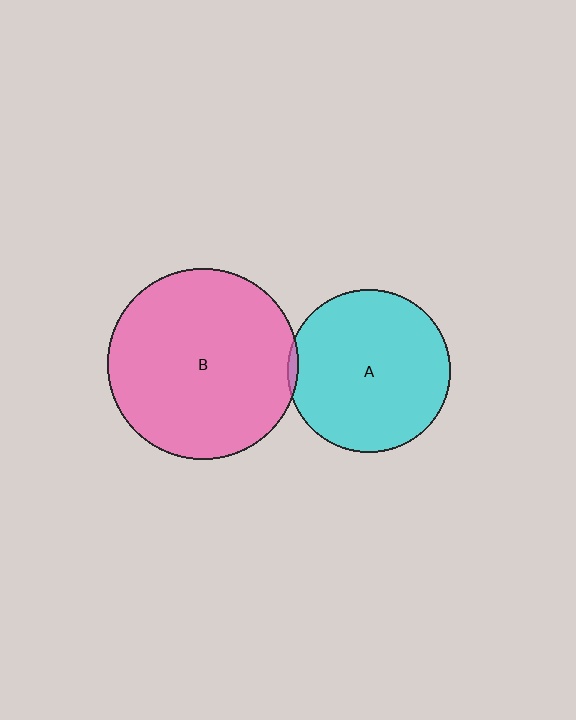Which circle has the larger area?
Circle B (pink).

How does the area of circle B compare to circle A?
Approximately 1.4 times.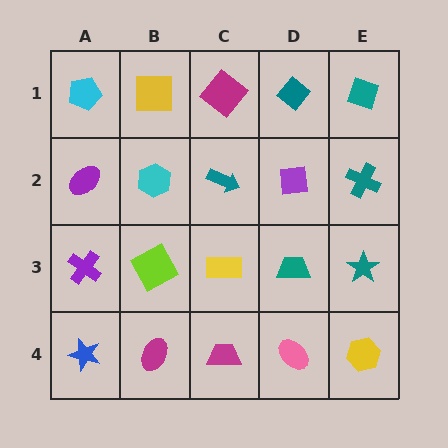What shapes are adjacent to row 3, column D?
A purple square (row 2, column D), a pink ellipse (row 4, column D), a yellow rectangle (row 3, column C), a teal star (row 3, column E).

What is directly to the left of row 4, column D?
A magenta trapezoid.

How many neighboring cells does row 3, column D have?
4.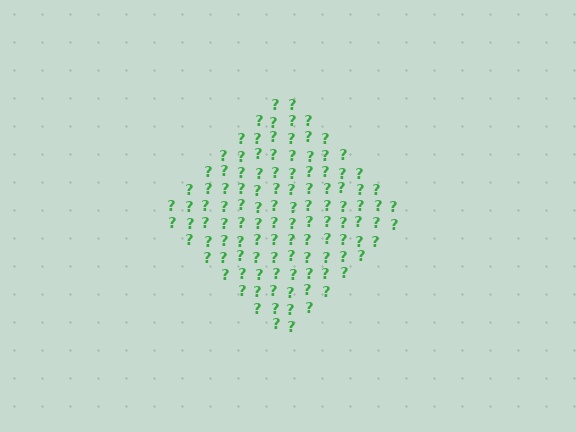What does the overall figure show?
The overall figure shows a diamond.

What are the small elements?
The small elements are question marks.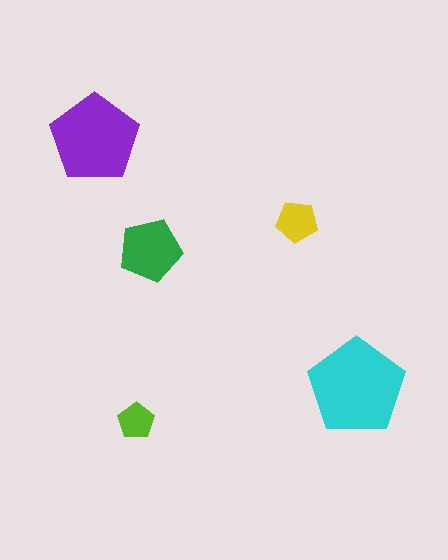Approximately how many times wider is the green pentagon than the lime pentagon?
About 1.5 times wider.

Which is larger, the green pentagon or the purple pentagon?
The purple one.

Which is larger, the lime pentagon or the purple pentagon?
The purple one.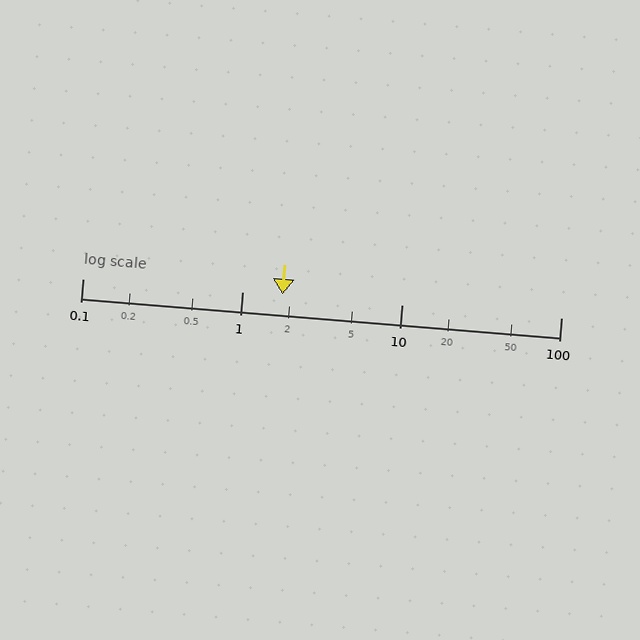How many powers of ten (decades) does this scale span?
The scale spans 3 decades, from 0.1 to 100.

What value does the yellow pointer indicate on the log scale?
The pointer indicates approximately 1.8.